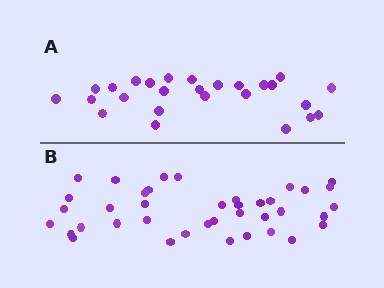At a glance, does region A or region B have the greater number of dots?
Region B (the bottom region) has more dots.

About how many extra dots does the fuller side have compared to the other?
Region B has approximately 15 more dots than region A.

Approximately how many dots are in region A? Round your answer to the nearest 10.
About 30 dots. (The exact count is 26, which rounds to 30.)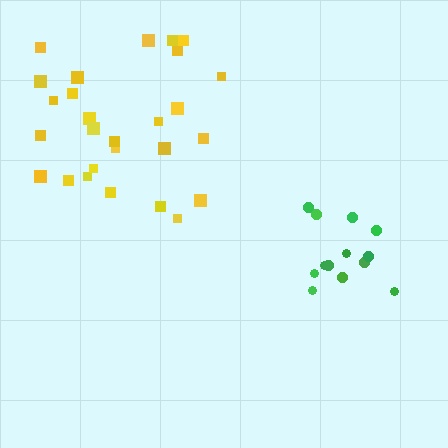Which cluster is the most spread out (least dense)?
Yellow.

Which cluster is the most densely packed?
Green.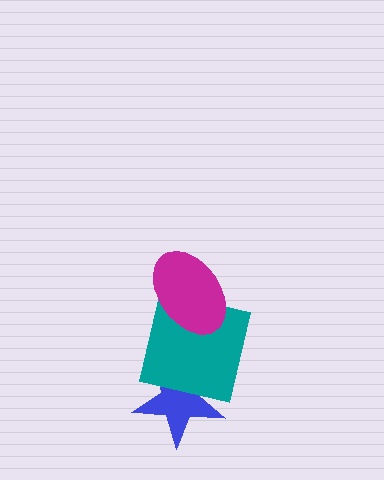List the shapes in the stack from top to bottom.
From top to bottom: the magenta ellipse, the teal square, the blue star.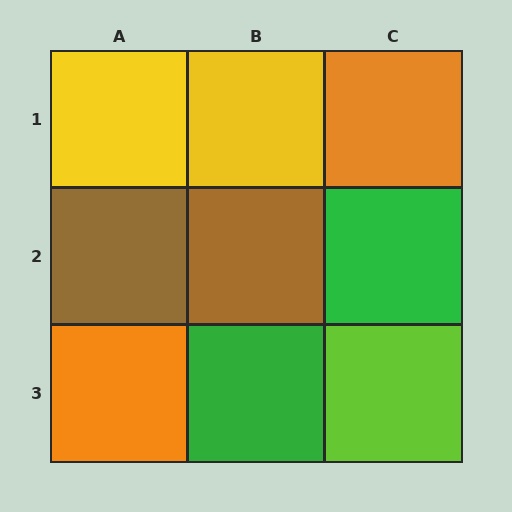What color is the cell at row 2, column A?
Brown.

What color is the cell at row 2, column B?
Brown.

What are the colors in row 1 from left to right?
Yellow, yellow, orange.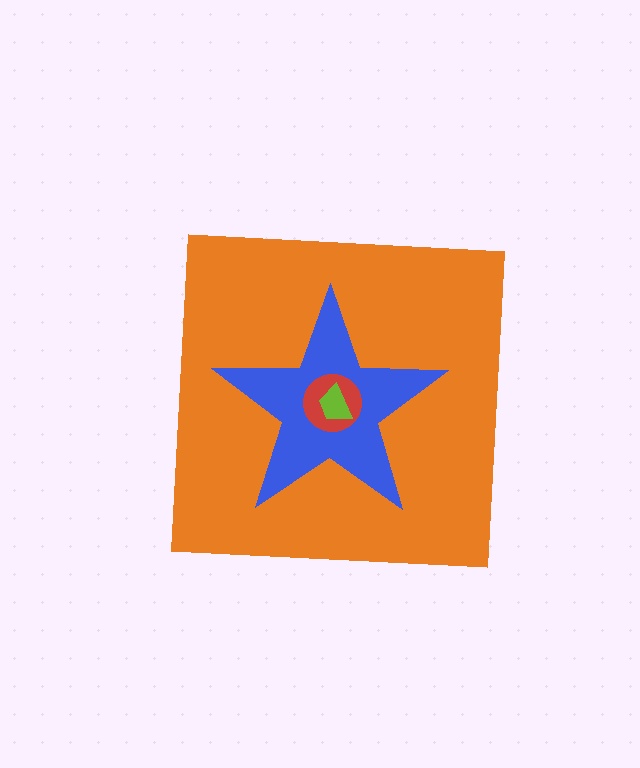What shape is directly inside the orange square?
The blue star.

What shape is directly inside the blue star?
The red circle.